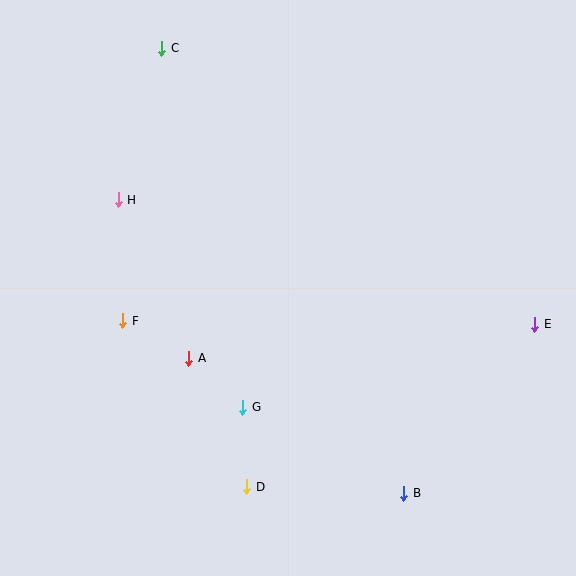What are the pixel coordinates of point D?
Point D is at (247, 487).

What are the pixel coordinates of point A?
Point A is at (189, 358).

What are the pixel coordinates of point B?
Point B is at (404, 493).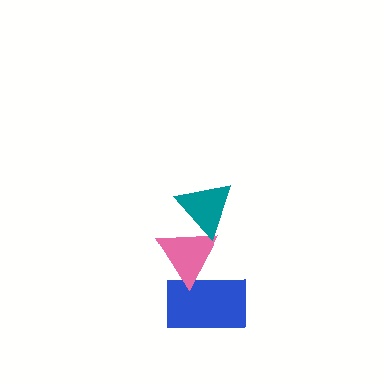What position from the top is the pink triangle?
The pink triangle is 2nd from the top.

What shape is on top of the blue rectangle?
The pink triangle is on top of the blue rectangle.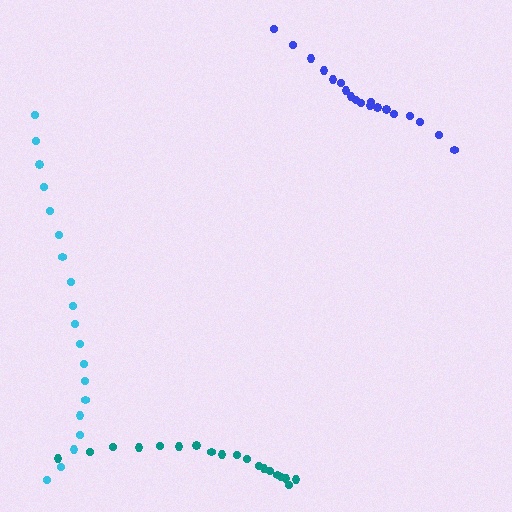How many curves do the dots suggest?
There are 3 distinct paths.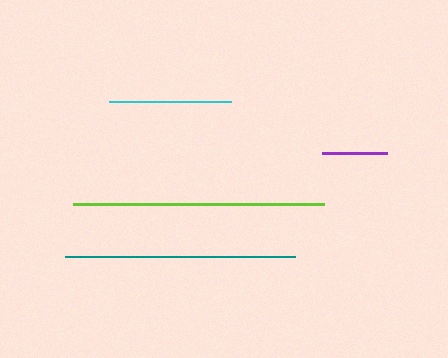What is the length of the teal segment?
The teal segment is approximately 230 pixels long.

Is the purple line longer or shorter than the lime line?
The lime line is longer than the purple line.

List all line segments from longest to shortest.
From longest to shortest: lime, teal, cyan, purple.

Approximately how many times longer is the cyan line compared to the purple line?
The cyan line is approximately 1.9 times the length of the purple line.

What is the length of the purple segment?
The purple segment is approximately 65 pixels long.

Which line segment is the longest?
The lime line is the longest at approximately 251 pixels.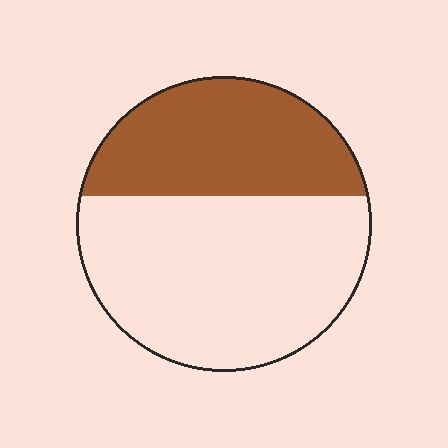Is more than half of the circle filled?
No.